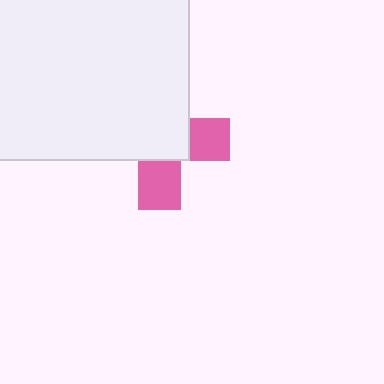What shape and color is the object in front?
The object in front is a white square.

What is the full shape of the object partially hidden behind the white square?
The partially hidden object is a pink cross.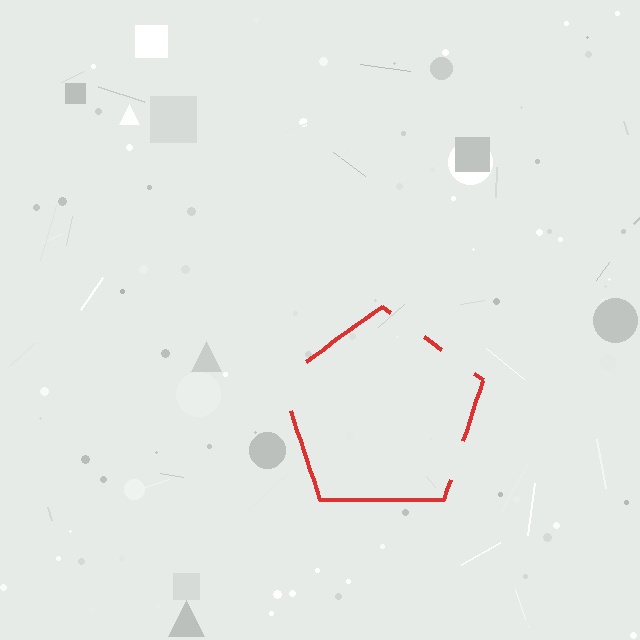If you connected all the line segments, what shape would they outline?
They would outline a pentagon.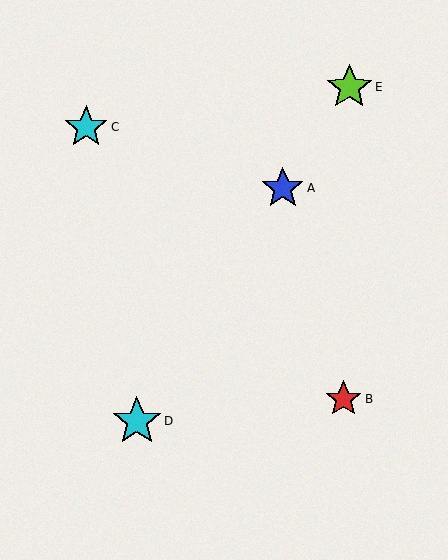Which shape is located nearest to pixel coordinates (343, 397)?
The red star (labeled B) at (344, 399) is nearest to that location.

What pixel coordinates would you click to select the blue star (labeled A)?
Click at (283, 188) to select the blue star A.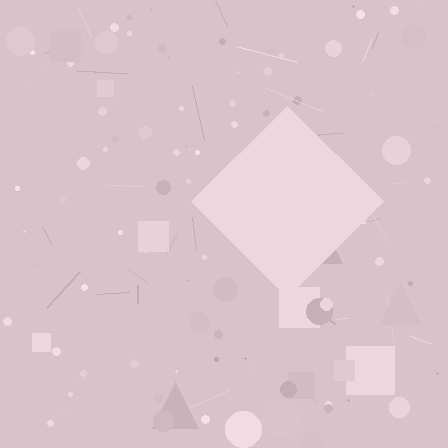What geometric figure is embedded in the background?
A diamond is embedded in the background.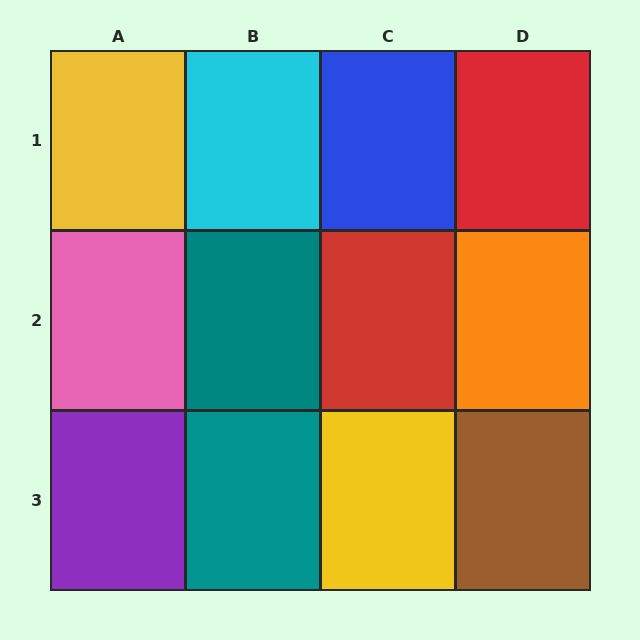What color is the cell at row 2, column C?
Red.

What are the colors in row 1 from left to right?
Yellow, cyan, blue, red.